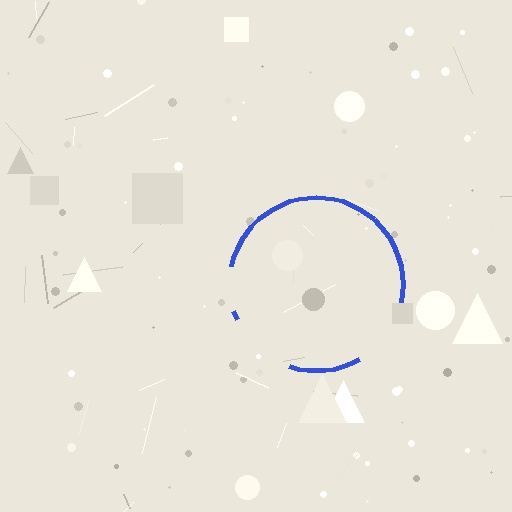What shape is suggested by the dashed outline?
The dashed outline suggests a circle.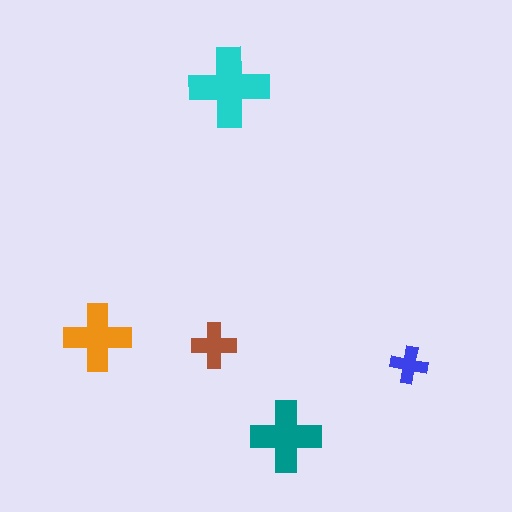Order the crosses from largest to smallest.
the cyan one, the teal one, the orange one, the brown one, the blue one.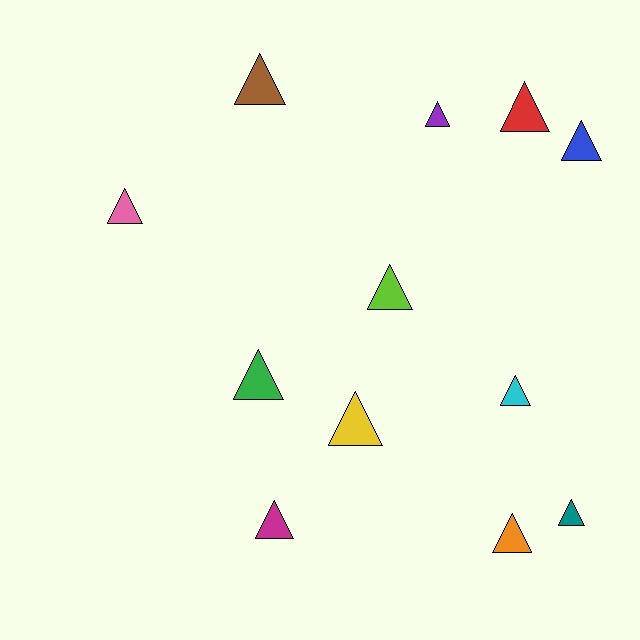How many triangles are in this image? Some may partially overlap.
There are 12 triangles.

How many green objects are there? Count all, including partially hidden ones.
There is 1 green object.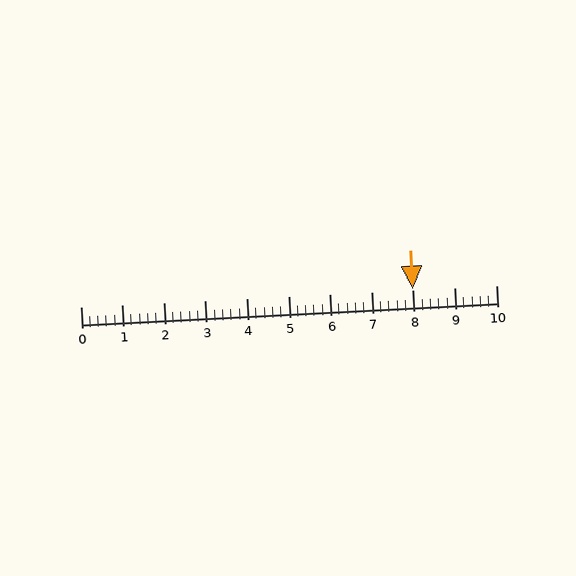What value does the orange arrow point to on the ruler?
The orange arrow points to approximately 8.0.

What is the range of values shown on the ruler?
The ruler shows values from 0 to 10.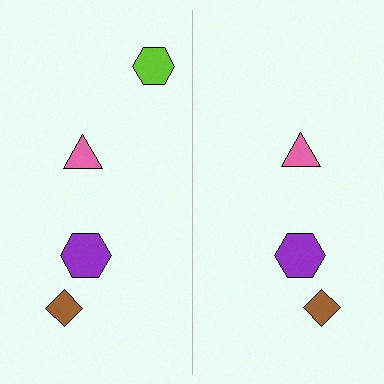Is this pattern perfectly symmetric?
No, the pattern is not perfectly symmetric. A lime hexagon is missing from the right side.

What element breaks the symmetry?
A lime hexagon is missing from the right side.